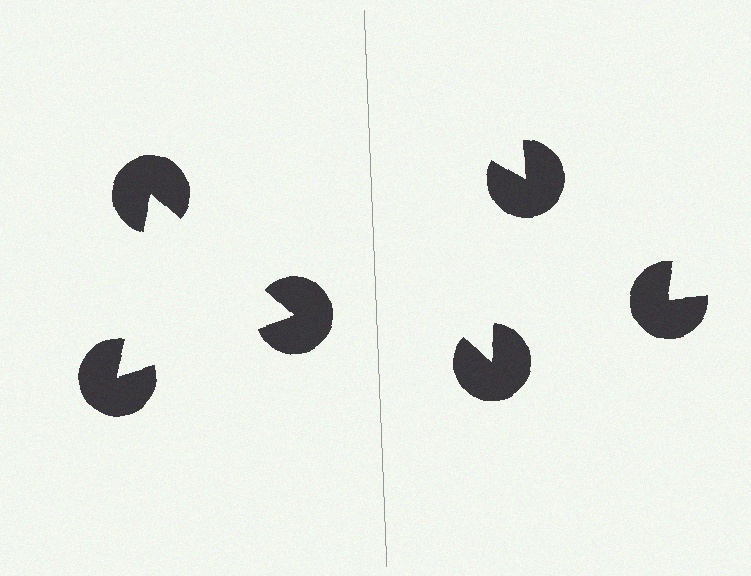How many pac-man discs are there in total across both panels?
6 — 3 on each side.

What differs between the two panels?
The pac-man discs are positioned identically on both sides; only the wedge orientations differ. On the left they align to a triangle; on the right they are misaligned.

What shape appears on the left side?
An illusory triangle.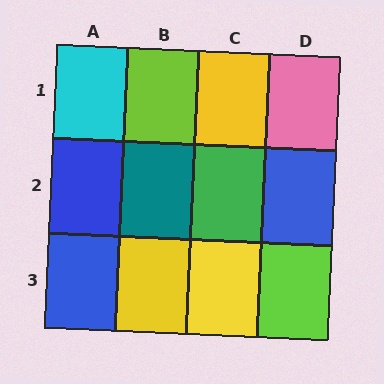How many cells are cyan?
1 cell is cyan.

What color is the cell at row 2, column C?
Green.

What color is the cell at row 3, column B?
Yellow.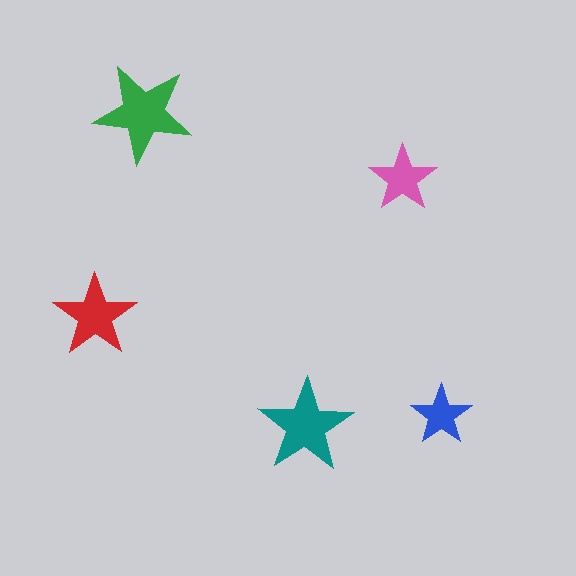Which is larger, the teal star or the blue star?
The teal one.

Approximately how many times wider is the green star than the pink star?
About 1.5 times wider.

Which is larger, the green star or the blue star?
The green one.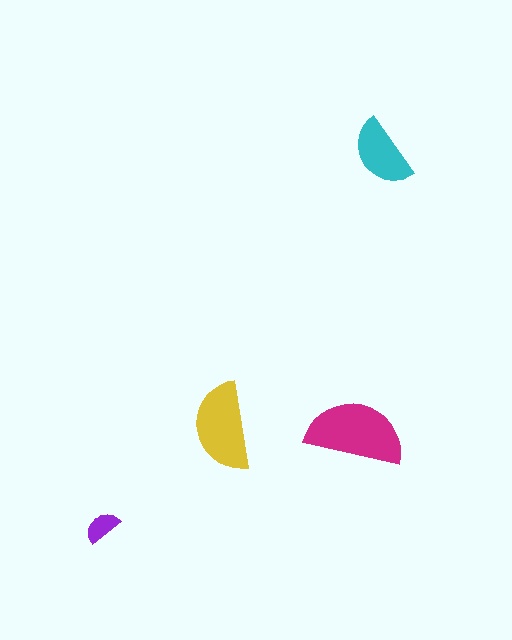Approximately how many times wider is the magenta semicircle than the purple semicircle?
About 2.5 times wider.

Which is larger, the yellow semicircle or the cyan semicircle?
The yellow one.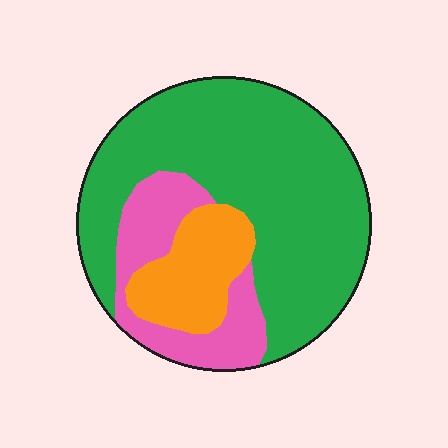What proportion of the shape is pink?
Pink takes up about one fifth (1/5) of the shape.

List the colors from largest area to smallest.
From largest to smallest: green, pink, orange.